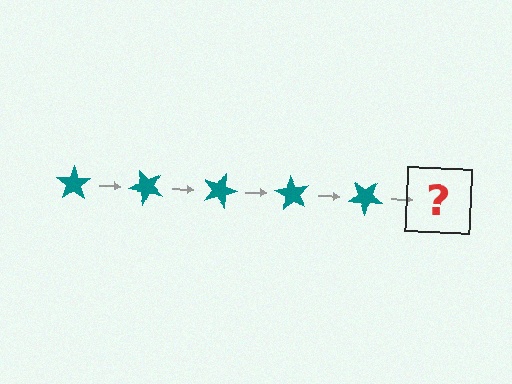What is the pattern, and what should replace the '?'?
The pattern is that the star rotates 45 degrees each step. The '?' should be a teal star rotated 225 degrees.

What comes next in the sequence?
The next element should be a teal star rotated 225 degrees.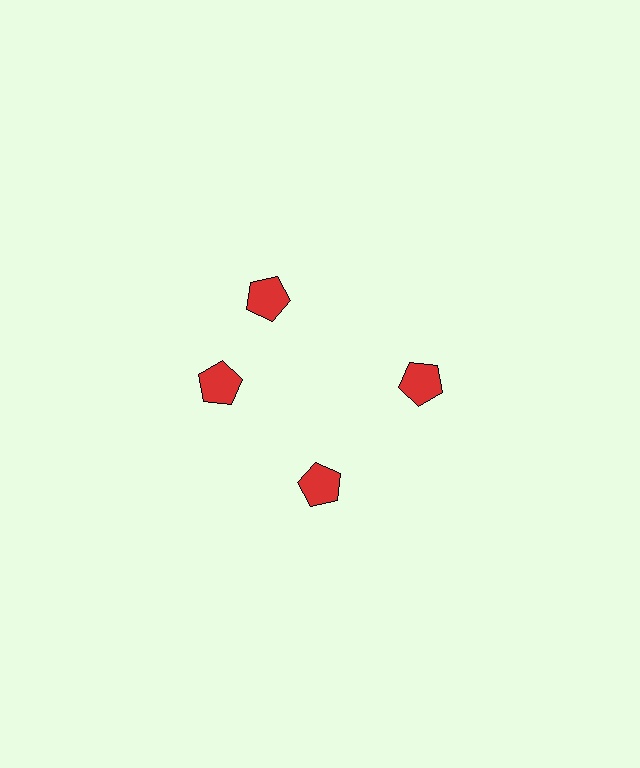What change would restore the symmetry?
The symmetry would be restored by rotating it back into even spacing with its neighbors so that all 4 pentagons sit at equal angles and equal distance from the center.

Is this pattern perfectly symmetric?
No. The 4 red pentagons are arranged in a ring, but one element near the 12 o'clock position is rotated out of alignment along the ring, breaking the 4-fold rotational symmetry.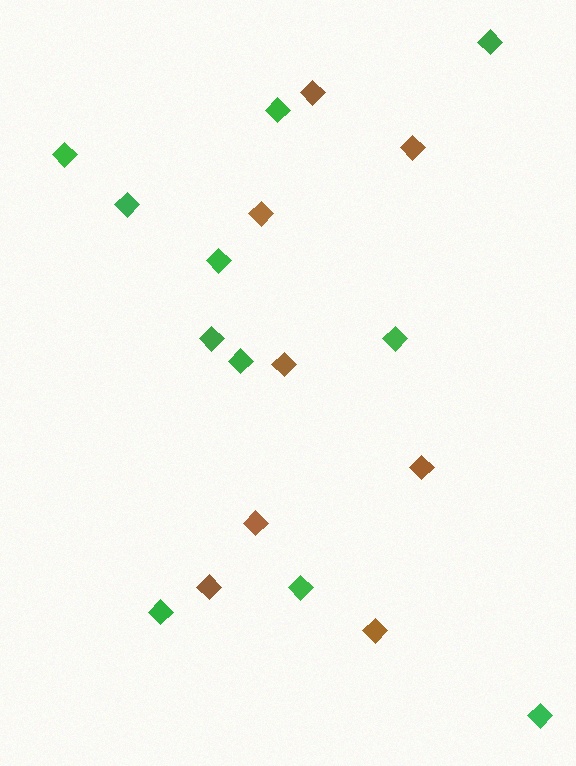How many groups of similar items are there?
There are 2 groups: one group of green diamonds (11) and one group of brown diamonds (8).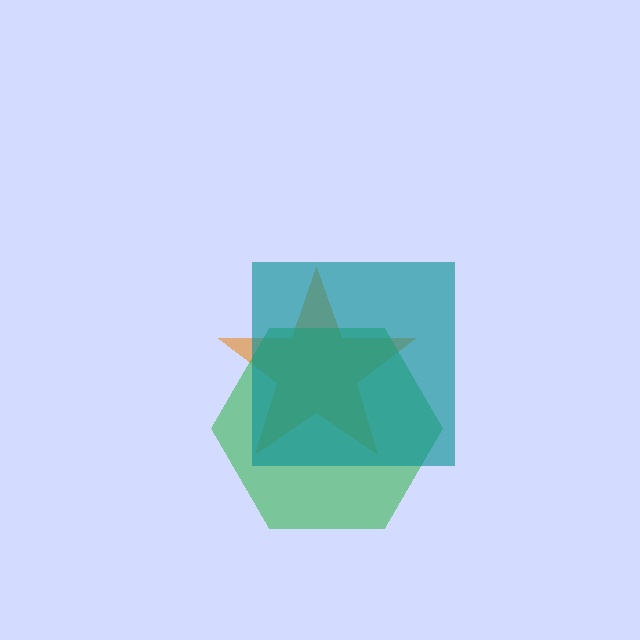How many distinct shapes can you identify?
There are 3 distinct shapes: an orange star, a green hexagon, a teal square.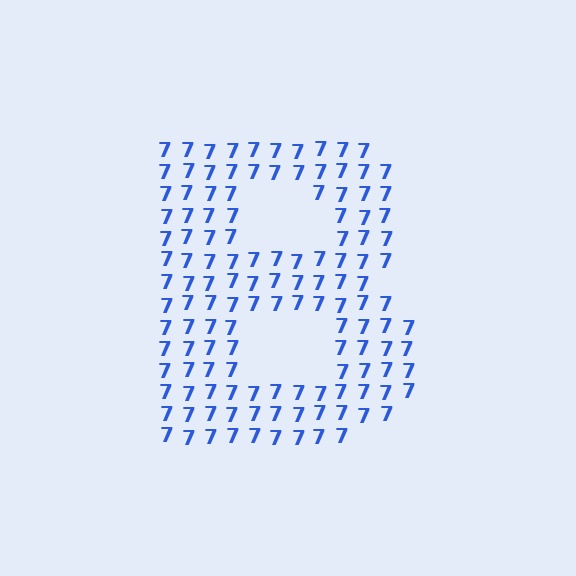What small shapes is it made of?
It is made of small digit 7's.